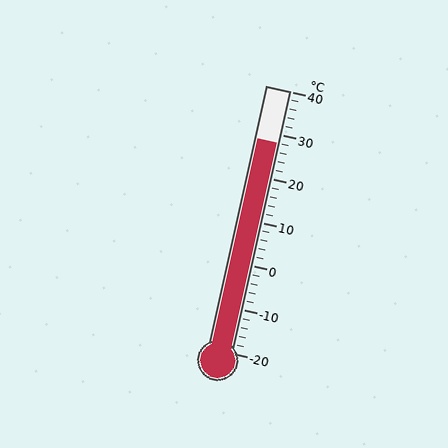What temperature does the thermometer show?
The thermometer shows approximately 28°C.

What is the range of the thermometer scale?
The thermometer scale ranges from -20°C to 40°C.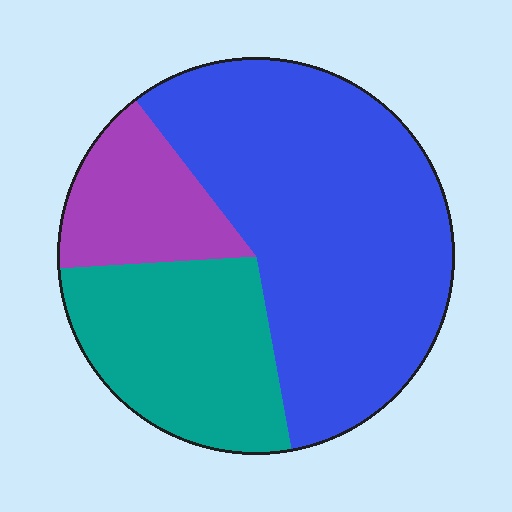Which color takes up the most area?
Blue, at roughly 60%.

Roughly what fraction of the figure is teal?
Teal takes up between a quarter and a half of the figure.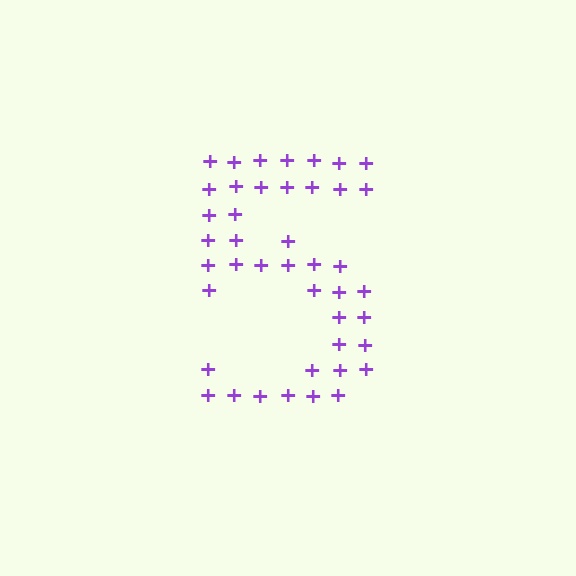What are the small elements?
The small elements are plus signs.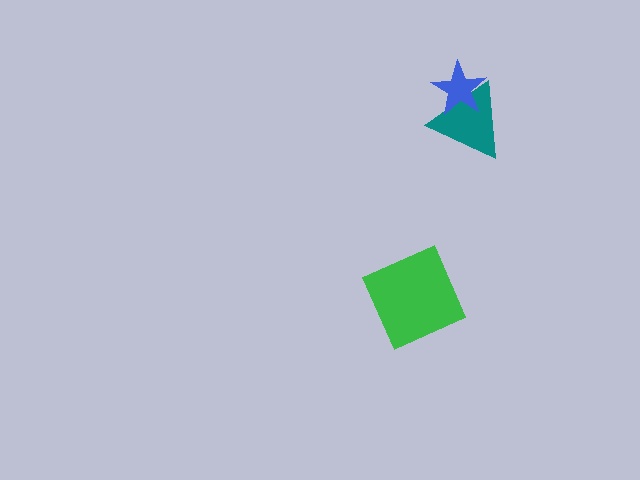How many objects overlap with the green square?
0 objects overlap with the green square.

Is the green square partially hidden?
No, no other shape covers it.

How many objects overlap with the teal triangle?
1 object overlaps with the teal triangle.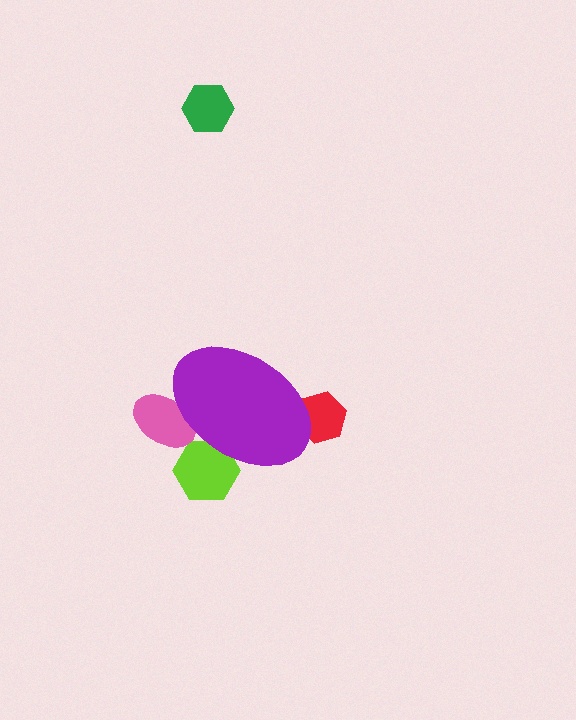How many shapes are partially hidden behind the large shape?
3 shapes are partially hidden.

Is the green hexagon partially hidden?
No, the green hexagon is fully visible.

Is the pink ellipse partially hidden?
Yes, the pink ellipse is partially hidden behind the purple ellipse.